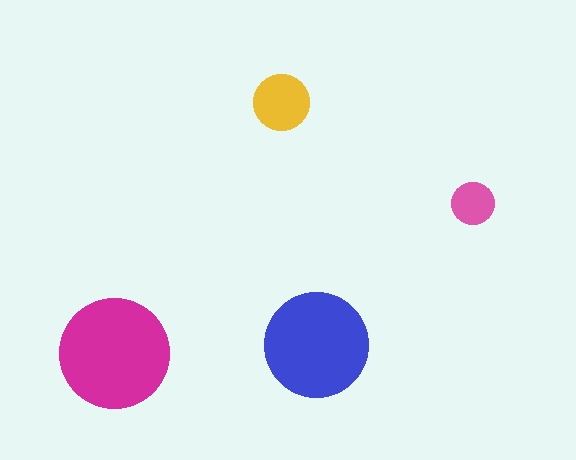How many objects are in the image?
There are 4 objects in the image.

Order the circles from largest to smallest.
the magenta one, the blue one, the yellow one, the pink one.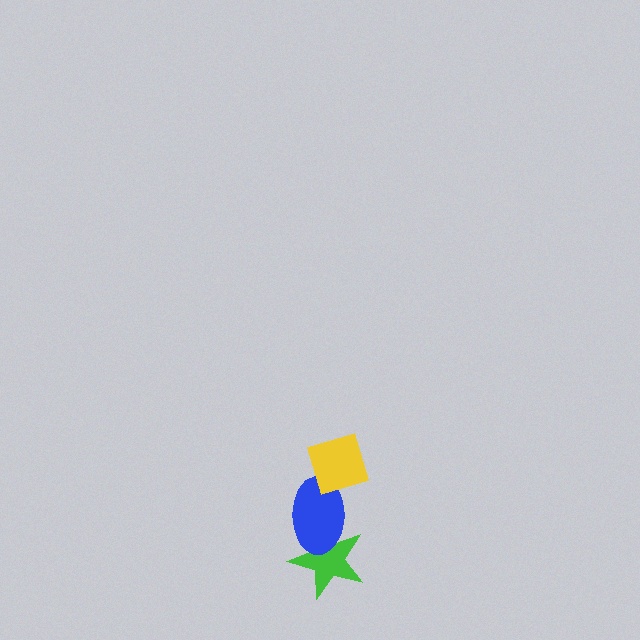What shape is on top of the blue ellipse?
The yellow diamond is on top of the blue ellipse.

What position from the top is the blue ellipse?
The blue ellipse is 2nd from the top.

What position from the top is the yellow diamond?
The yellow diamond is 1st from the top.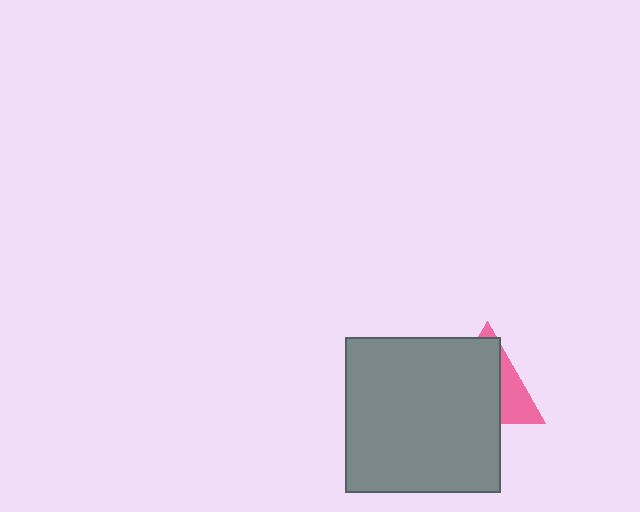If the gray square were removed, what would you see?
You would see the complete pink triangle.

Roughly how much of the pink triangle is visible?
A small part of it is visible (roughly 31%).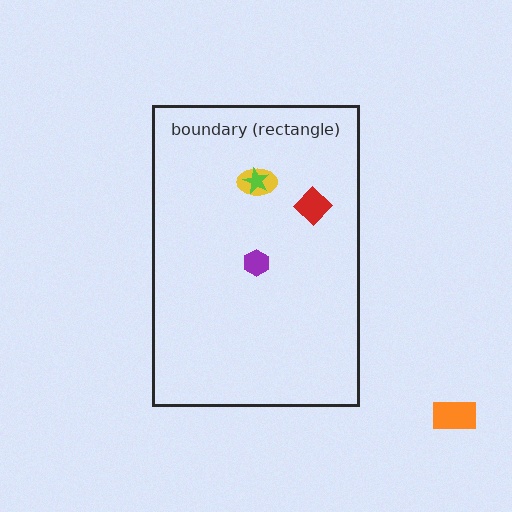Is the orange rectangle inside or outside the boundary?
Outside.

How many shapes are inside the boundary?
4 inside, 1 outside.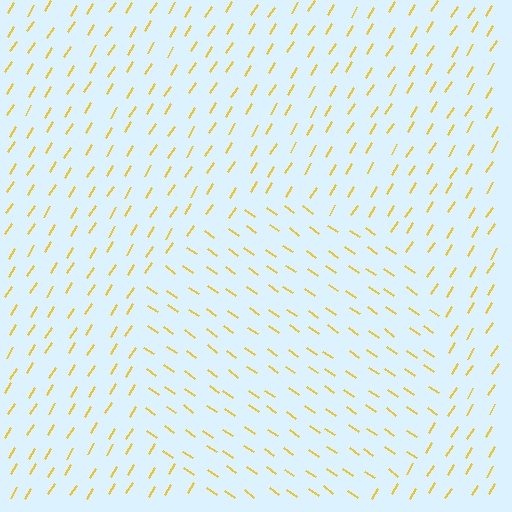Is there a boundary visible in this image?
Yes, there is a texture boundary formed by a change in line orientation.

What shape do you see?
I see a circle.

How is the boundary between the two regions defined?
The boundary is defined purely by a change in line orientation (approximately 86 degrees difference). All lines are the same color and thickness.